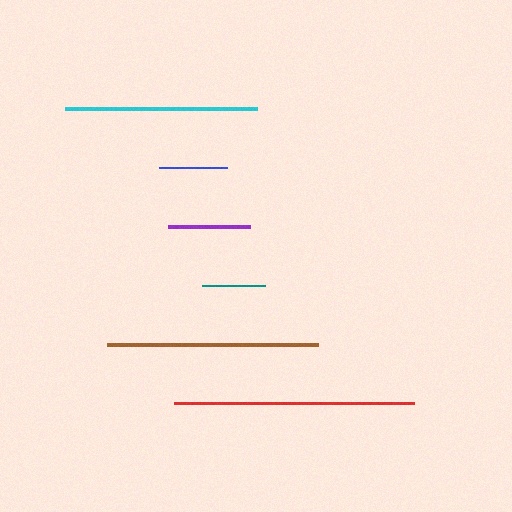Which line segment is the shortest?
The teal line is the shortest at approximately 63 pixels.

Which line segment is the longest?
The red line is the longest at approximately 240 pixels.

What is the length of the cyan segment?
The cyan segment is approximately 192 pixels long.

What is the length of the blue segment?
The blue segment is approximately 68 pixels long.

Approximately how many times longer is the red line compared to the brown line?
The red line is approximately 1.1 times the length of the brown line.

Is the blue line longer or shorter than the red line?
The red line is longer than the blue line.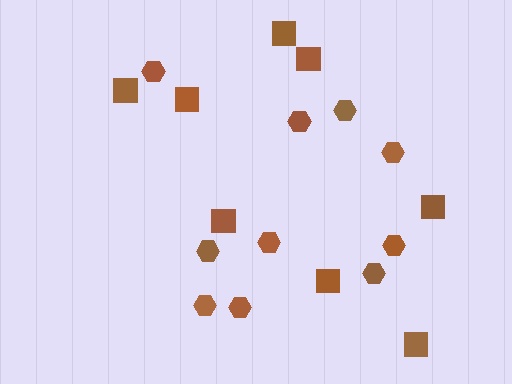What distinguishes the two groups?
There are 2 groups: one group of hexagons (10) and one group of squares (8).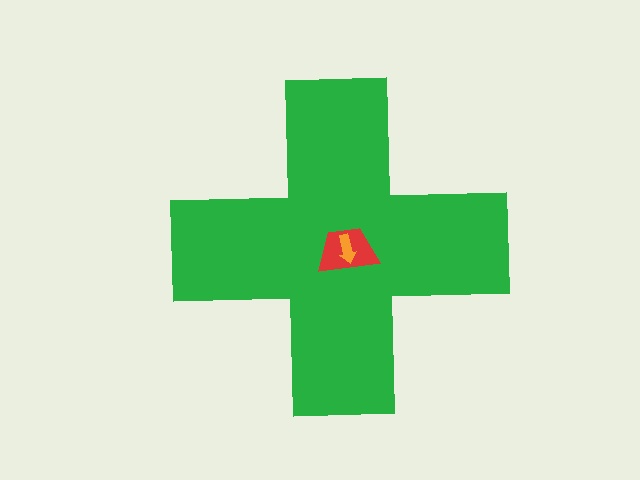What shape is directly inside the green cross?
The red trapezoid.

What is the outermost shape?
The green cross.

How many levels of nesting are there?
3.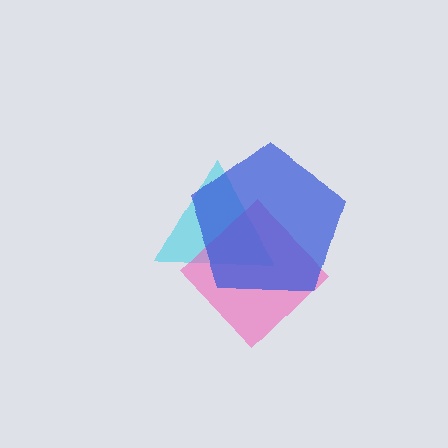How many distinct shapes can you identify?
There are 3 distinct shapes: a cyan triangle, a pink diamond, a blue pentagon.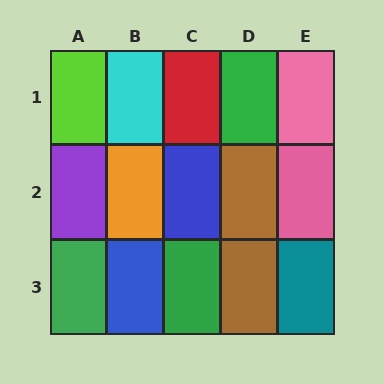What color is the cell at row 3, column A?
Green.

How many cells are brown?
2 cells are brown.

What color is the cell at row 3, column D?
Brown.